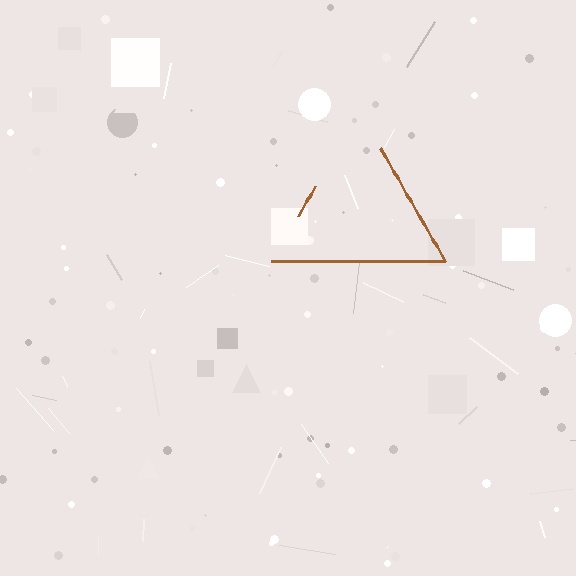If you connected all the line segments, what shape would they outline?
They would outline a triangle.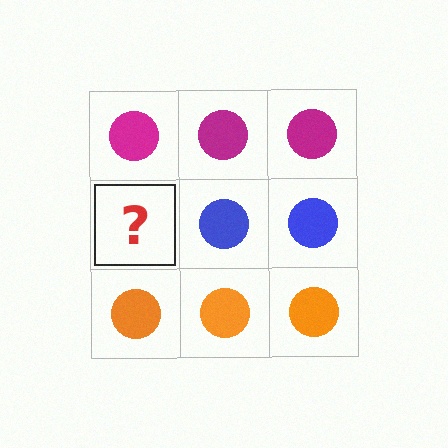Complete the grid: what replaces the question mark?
The question mark should be replaced with a blue circle.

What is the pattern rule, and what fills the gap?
The rule is that each row has a consistent color. The gap should be filled with a blue circle.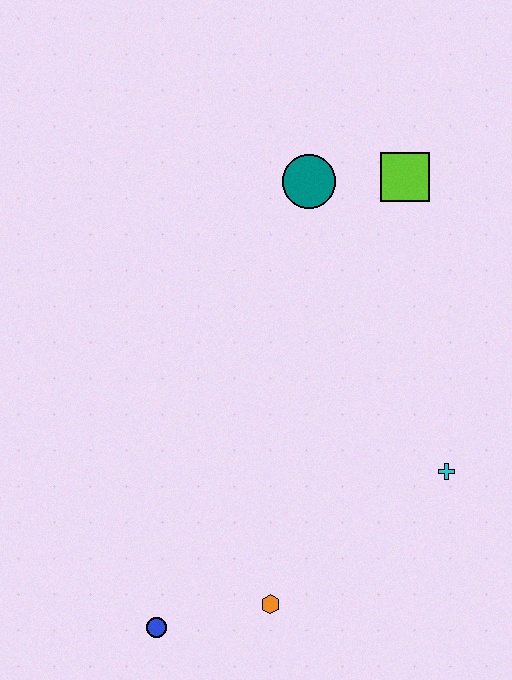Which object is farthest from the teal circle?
The blue circle is farthest from the teal circle.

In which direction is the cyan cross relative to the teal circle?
The cyan cross is below the teal circle.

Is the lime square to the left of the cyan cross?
Yes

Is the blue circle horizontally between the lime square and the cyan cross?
No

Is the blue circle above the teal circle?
No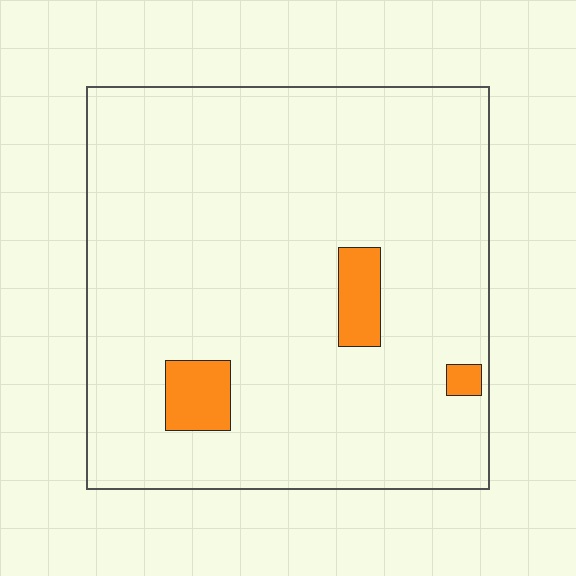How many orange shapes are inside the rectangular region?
3.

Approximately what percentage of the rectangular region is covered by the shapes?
Approximately 5%.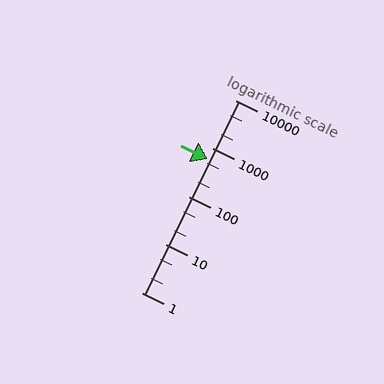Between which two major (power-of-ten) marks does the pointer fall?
The pointer is between 100 and 1000.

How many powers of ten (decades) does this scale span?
The scale spans 4 decades, from 1 to 10000.